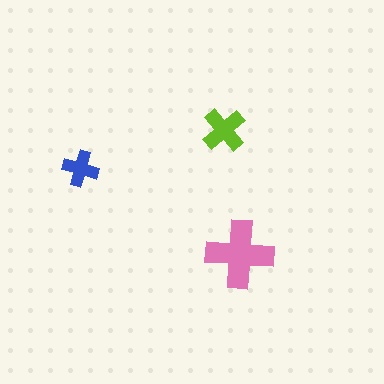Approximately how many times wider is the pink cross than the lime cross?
About 1.5 times wider.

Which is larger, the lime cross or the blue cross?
The lime one.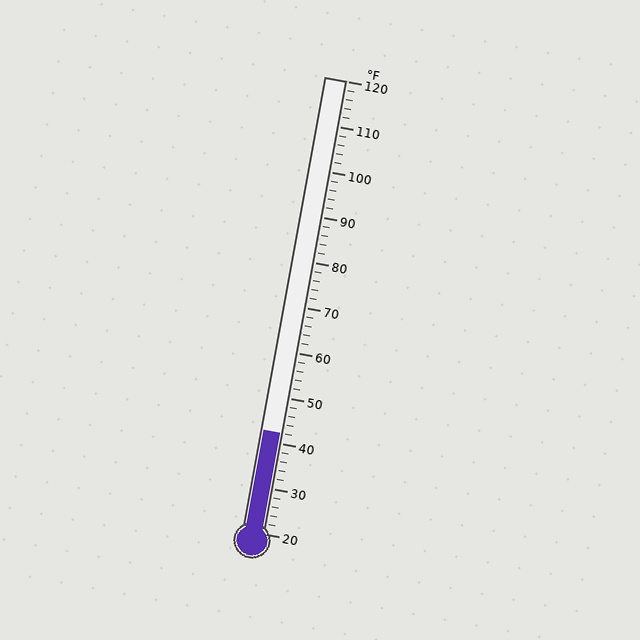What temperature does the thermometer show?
The thermometer shows approximately 42°F.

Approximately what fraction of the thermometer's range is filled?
The thermometer is filled to approximately 20% of its range.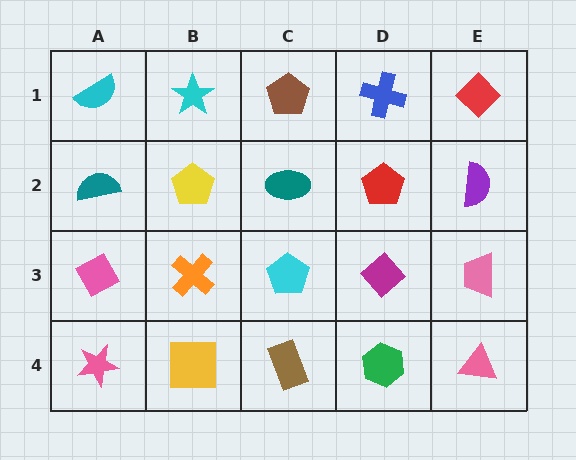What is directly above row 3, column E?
A purple semicircle.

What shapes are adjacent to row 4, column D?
A magenta diamond (row 3, column D), a brown rectangle (row 4, column C), a pink triangle (row 4, column E).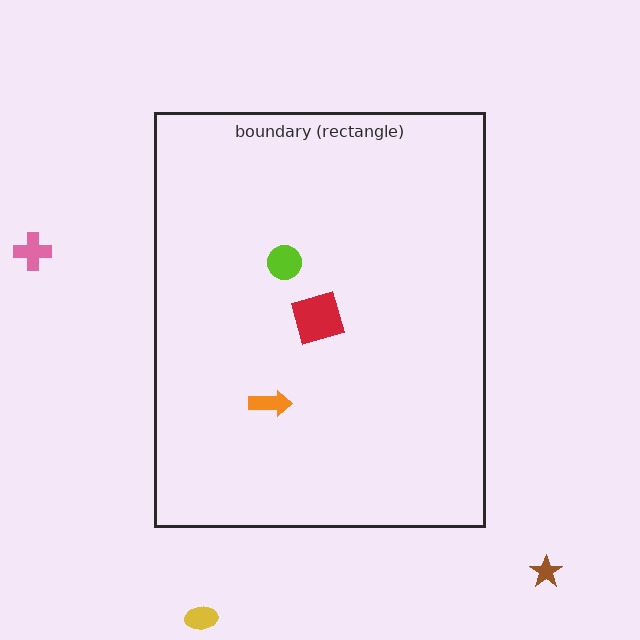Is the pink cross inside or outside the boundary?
Outside.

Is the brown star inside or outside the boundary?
Outside.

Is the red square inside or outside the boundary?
Inside.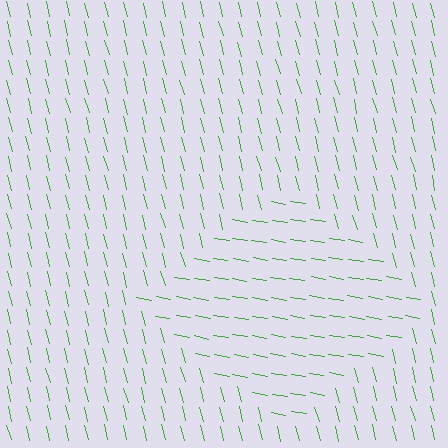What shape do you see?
I see a diamond.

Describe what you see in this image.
The image is filled with small green line segments. A diamond region in the image has lines oriented differently from the surrounding lines, creating a visible texture boundary.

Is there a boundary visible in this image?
Yes, there is a texture boundary formed by a change in line orientation.